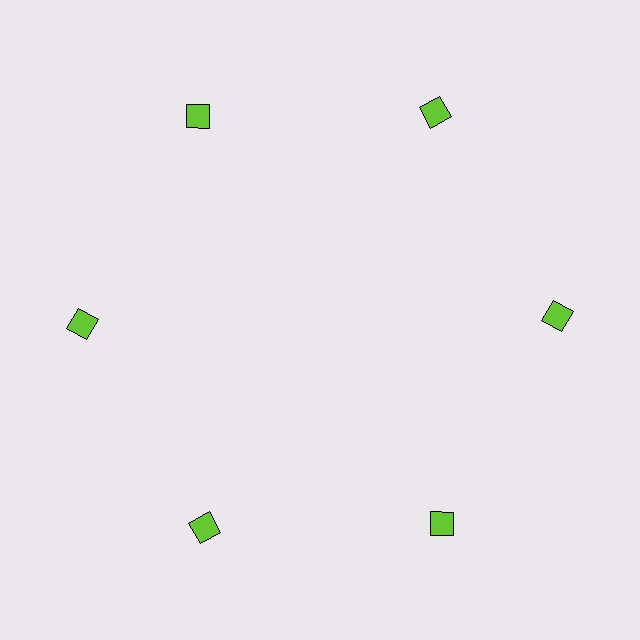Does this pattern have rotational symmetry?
Yes, this pattern has 6-fold rotational symmetry. It looks the same after rotating 60 degrees around the center.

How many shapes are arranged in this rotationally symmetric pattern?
There are 6 shapes, arranged in 6 groups of 1.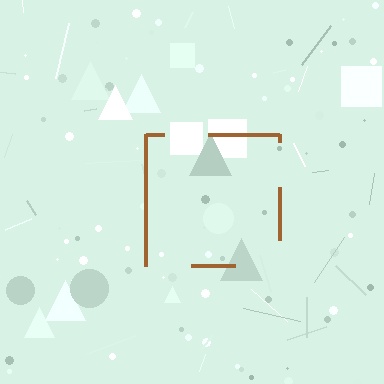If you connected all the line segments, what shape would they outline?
They would outline a square.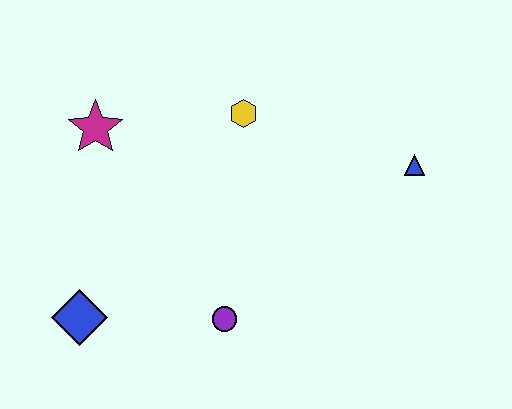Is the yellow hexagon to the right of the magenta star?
Yes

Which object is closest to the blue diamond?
The purple circle is closest to the blue diamond.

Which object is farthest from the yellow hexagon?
The blue diamond is farthest from the yellow hexagon.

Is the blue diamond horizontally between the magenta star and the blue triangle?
No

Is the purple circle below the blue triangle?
Yes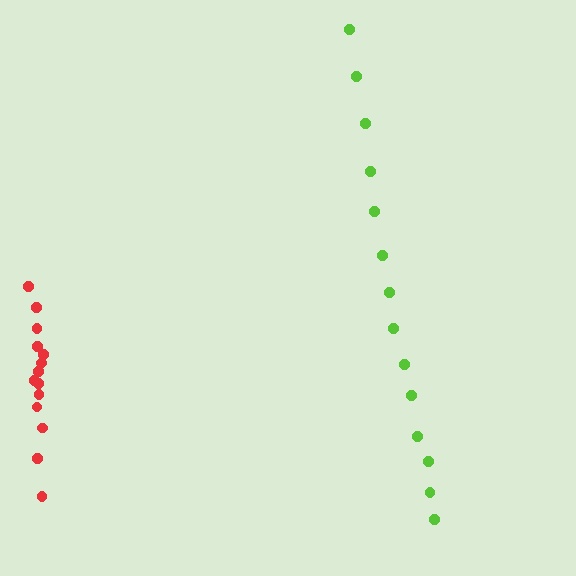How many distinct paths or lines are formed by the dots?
There are 2 distinct paths.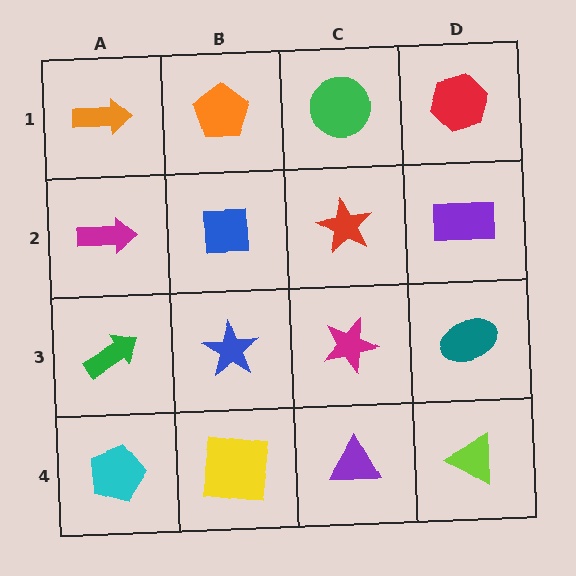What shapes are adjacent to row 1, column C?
A red star (row 2, column C), an orange pentagon (row 1, column B), a red hexagon (row 1, column D).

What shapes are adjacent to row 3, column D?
A purple rectangle (row 2, column D), a lime triangle (row 4, column D), a magenta star (row 3, column C).